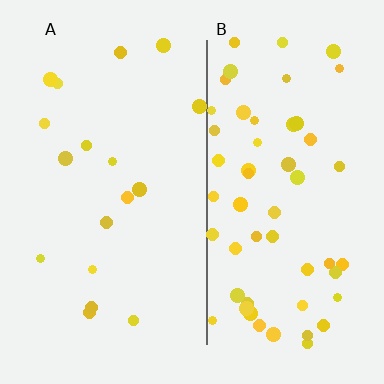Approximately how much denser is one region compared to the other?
Approximately 3.1× — region B over region A.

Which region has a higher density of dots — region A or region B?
B (the right).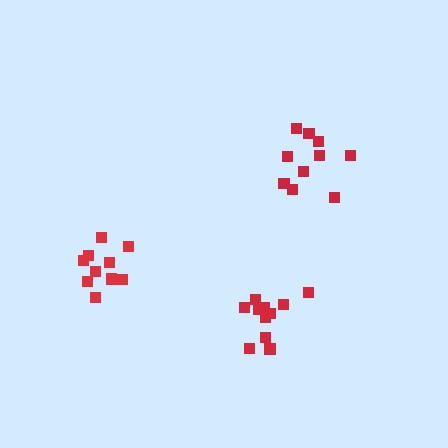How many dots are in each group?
Group 1: 10 dots, Group 2: 10 dots, Group 3: 11 dots (31 total).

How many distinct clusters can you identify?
There are 3 distinct clusters.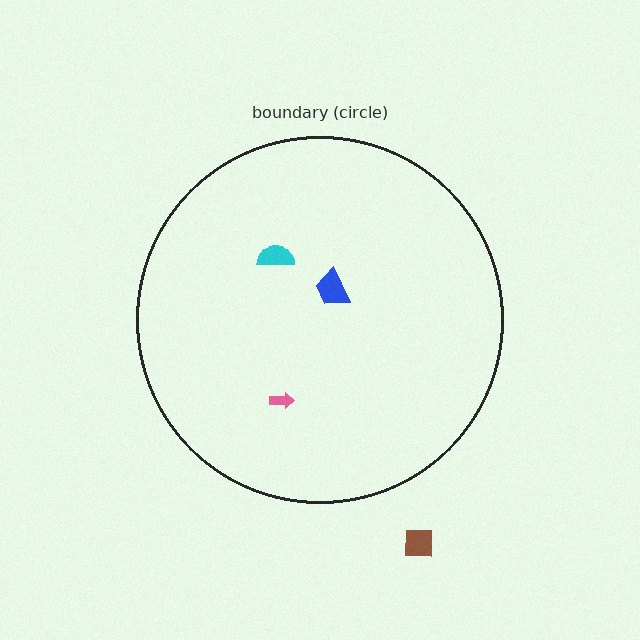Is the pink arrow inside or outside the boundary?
Inside.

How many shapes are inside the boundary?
3 inside, 1 outside.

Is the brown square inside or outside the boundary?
Outside.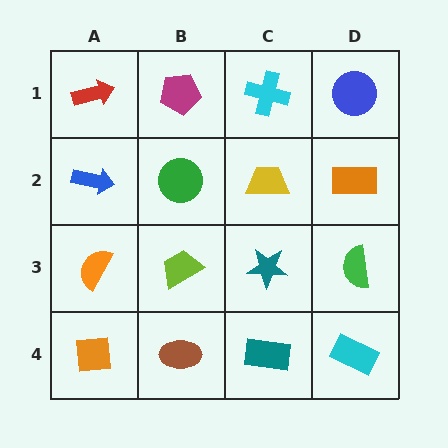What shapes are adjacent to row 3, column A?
A blue arrow (row 2, column A), an orange square (row 4, column A), a lime trapezoid (row 3, column B).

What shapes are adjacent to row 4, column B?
A lime trapezoid (row 3, column B), an orange square (row 4, column A), a teal rectangle (row 4, column C).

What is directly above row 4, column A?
An orange semicircle.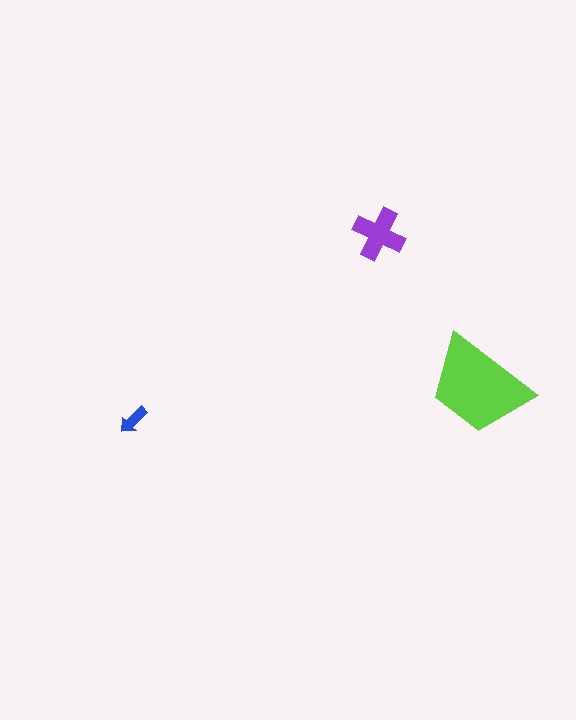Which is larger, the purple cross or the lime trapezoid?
The lime trapezoid.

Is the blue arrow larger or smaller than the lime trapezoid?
Smaller.